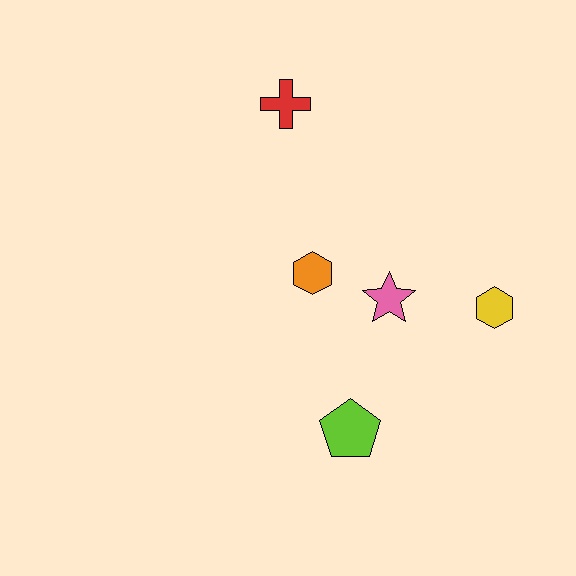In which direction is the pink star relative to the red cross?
The pink star is below the red cross.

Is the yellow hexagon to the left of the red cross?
No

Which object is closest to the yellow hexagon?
The pink star is closest to the yellow hexagon.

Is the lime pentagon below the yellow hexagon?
Yes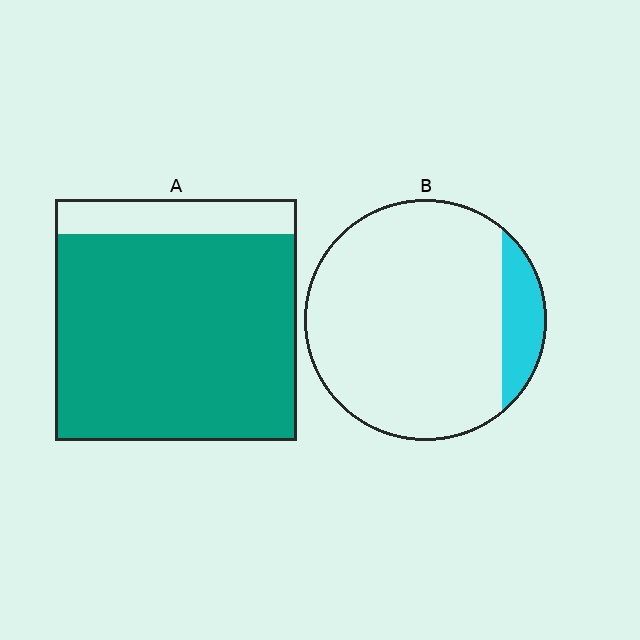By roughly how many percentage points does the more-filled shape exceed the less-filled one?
By roughly 75 percentage points (A over B).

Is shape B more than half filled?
No.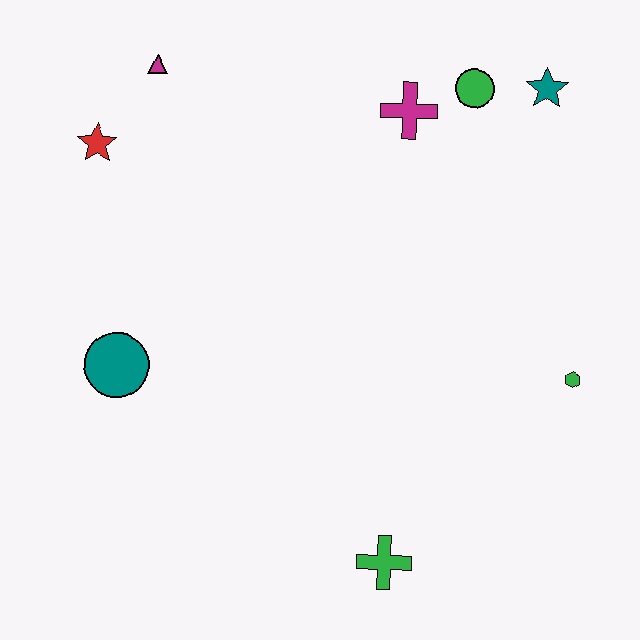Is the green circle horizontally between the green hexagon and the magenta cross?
Yes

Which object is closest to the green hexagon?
The green cross is closest to the green hexagon.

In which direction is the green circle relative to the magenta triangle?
The green circle is to the right of the magenta triangle.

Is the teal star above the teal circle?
Yes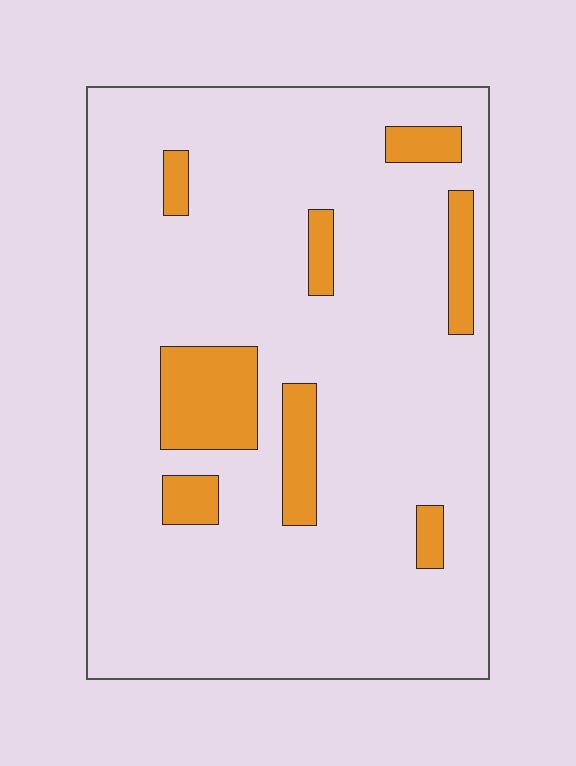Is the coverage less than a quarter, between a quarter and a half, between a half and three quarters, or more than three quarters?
Less than a quarter.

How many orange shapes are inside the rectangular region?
8.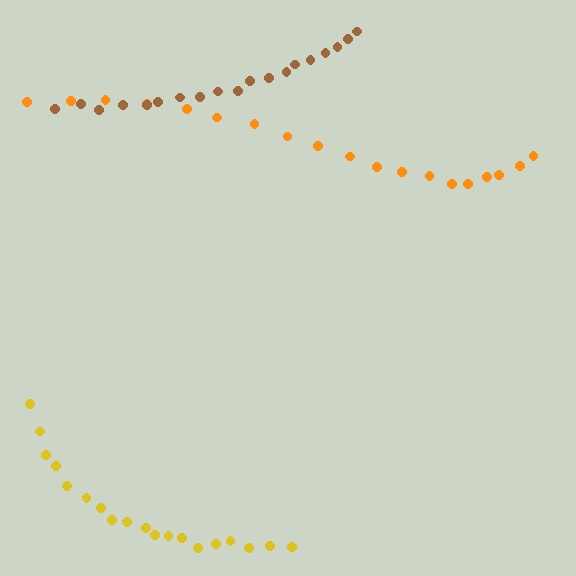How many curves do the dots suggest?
There are 3 distinct paths.